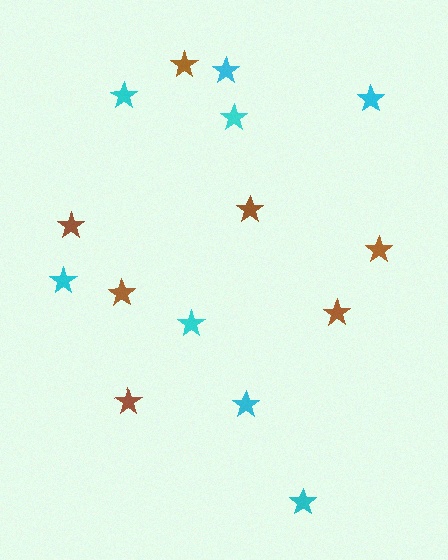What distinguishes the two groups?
There are 2 groups: one group of cyan stars (8) and one group of brown stars (7).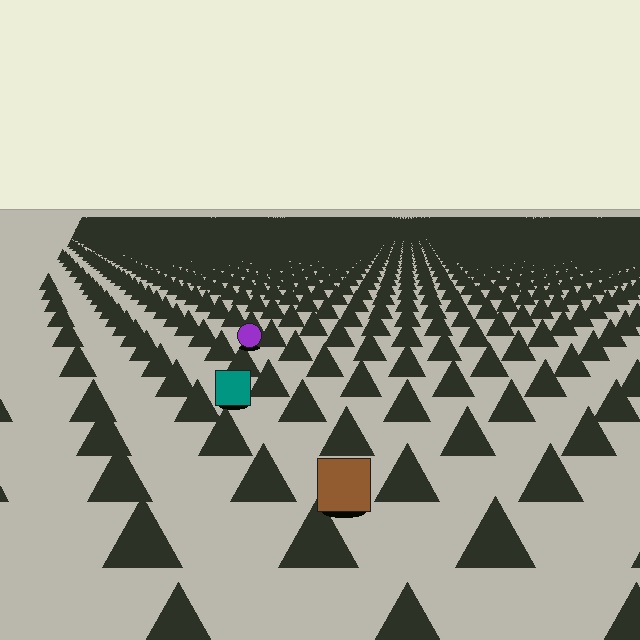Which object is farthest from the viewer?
The purple circle is farthest from the viewer. It appears smaller and the ground texture around it is denser.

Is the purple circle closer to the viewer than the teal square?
No. The teal square is closer — you can tell from the texture gradient: the ground texture is coarser near it.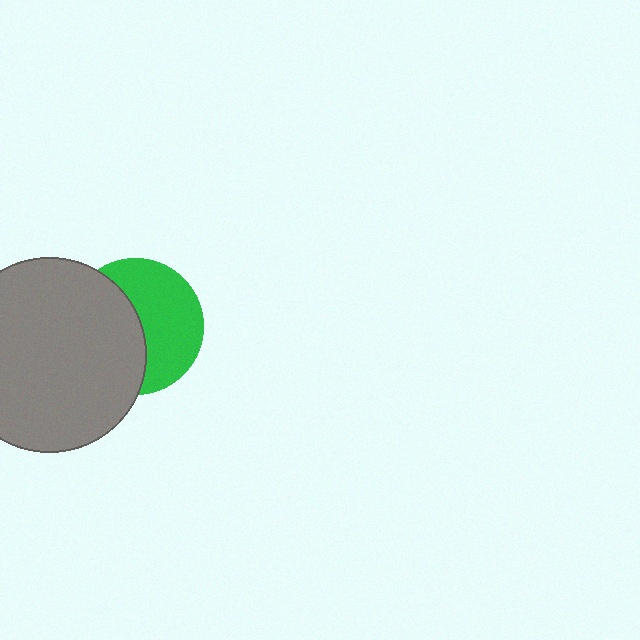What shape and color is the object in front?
The object in front is a gray circle.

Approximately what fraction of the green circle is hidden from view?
Roughly 49% of the green circle is hidden behind the gray circle.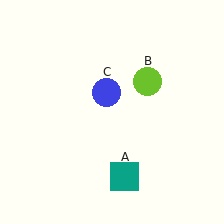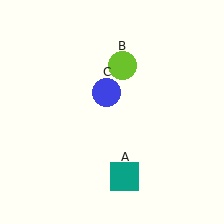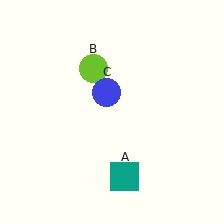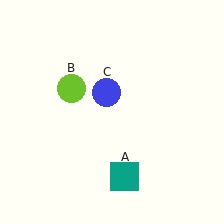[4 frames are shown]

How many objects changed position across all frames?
1 object changed position: lime circle (object B).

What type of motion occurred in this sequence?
The lime circle (object B) rotated counterclockwise around the center of the scene.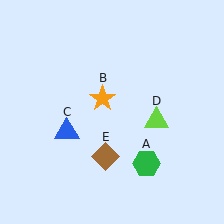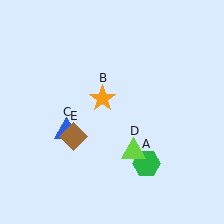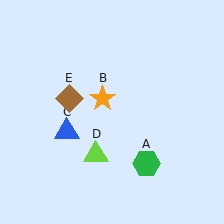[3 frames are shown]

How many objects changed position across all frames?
2 objects changed position: lime triangle (object D), brown diamond (object E).